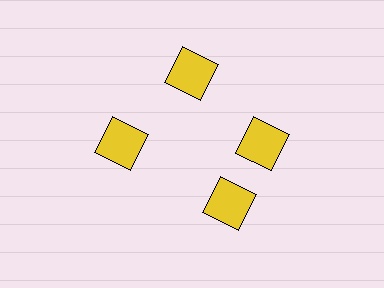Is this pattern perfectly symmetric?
No. The 4 yellow squares are arranged in a ring, but one element near the 6 o'clock position is rotated out of alignment along the ring, breaking the 4-fold rotational symmetry.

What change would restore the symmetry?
The symmetry would be restored by rotating it back into even spacing with its neighbors so that all 4 squares sit at equal angles and equal distance from the center.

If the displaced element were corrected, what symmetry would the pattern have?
It would have 4-fold rotational symmetry — the pattern would map onto itself every 90 degrees.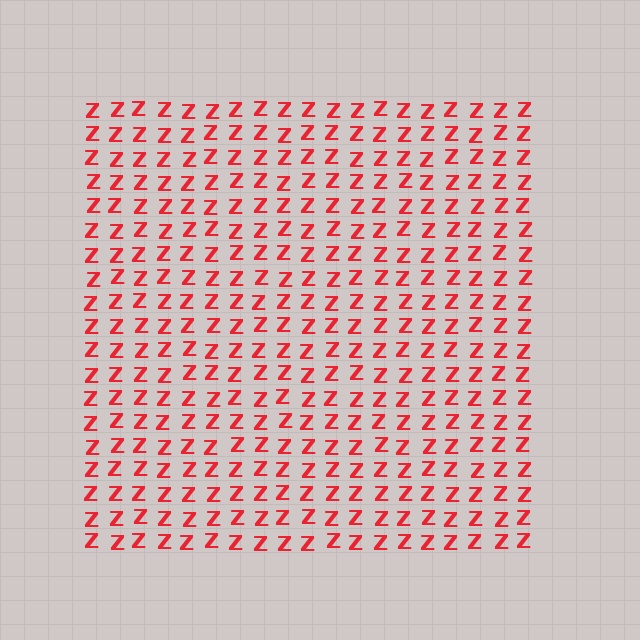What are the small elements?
The small elements are letter Z's.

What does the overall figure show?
The overall figure shows a square.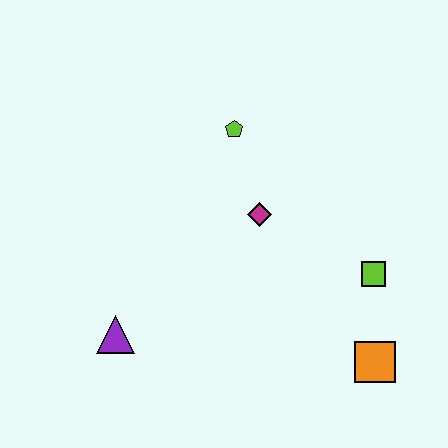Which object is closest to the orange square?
The lime square is closest to the orange square.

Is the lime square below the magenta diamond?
Yes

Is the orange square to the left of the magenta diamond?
No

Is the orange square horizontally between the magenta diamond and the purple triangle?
No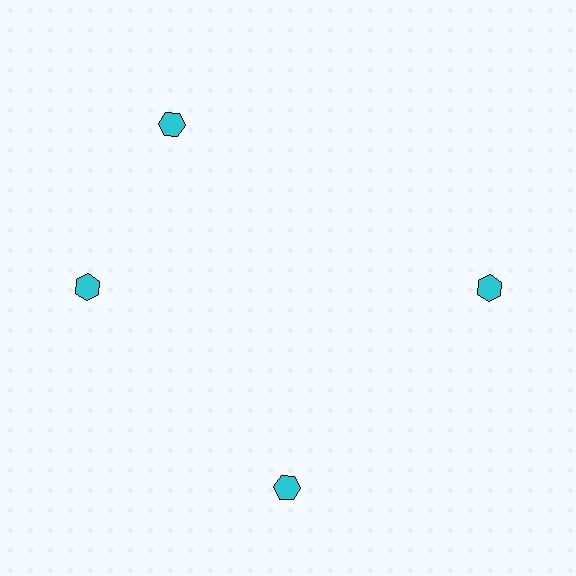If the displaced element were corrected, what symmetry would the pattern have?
It would have 4-fold rotational symmetry — the pattern would map onto itself every 90 degrees.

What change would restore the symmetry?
The symmetry would be restored by rotating it back into even spacing with its neighbors so that all 4 hexagons sit at equal angles and equal distance from the center.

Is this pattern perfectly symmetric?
No. The 4 cyan hexagons are arranged in a ring, but one element near the 12 o'clock position is rotated out of alignment along the ring, breaking the 4-fold rotational symmetry.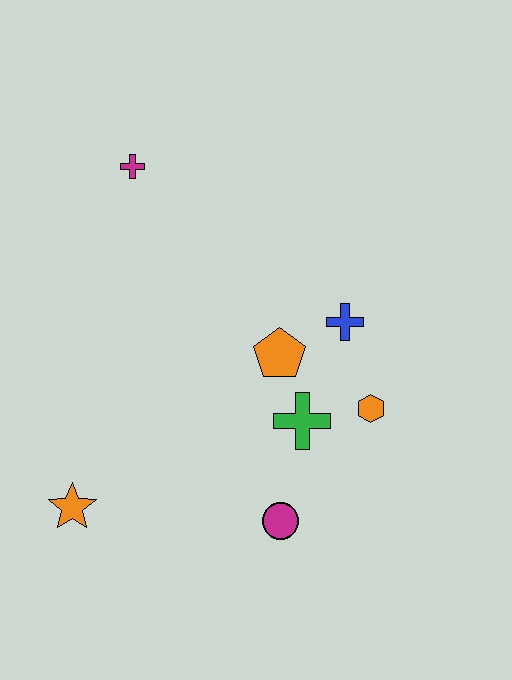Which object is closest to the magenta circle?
The green cross is closest to the magenta circle.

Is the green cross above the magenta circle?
Yes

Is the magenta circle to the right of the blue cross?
No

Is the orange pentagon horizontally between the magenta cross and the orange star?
No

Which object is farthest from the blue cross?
The orange star is farthest from the blue cross.